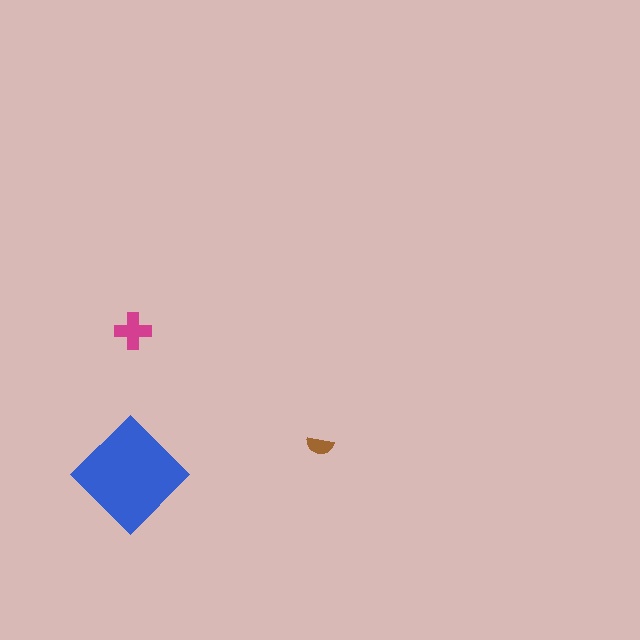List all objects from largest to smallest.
The blue diamond, the magenta cross, the brown semicircle.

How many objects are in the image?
There are 3 objects in the image.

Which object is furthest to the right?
The brown semicircle is rightmost.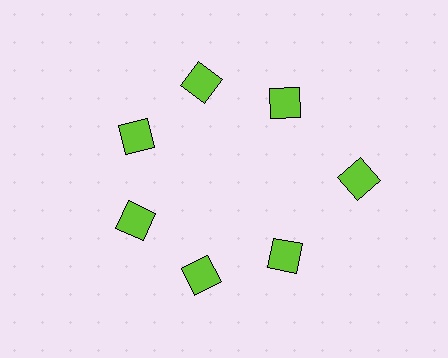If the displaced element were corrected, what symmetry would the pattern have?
It would have 7-fold rotational symmetry — the pattern would map onto itself every 51 degrees.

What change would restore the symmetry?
The symmetry would be restored by moving it inward, back onto the ring so that all 7 diamonds sit at equal angles and equal distance from the center.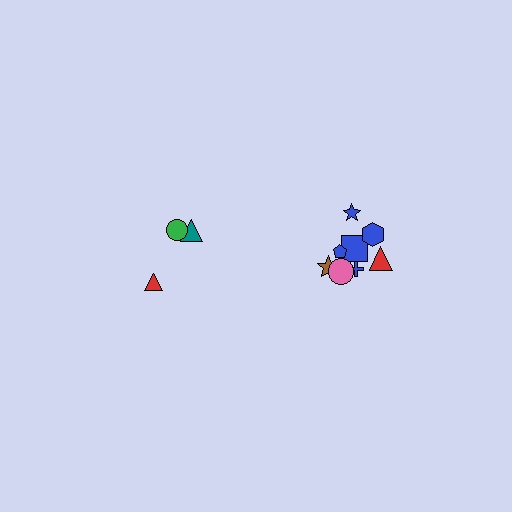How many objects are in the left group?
There are 3 objects.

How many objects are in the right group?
There are 8 objects.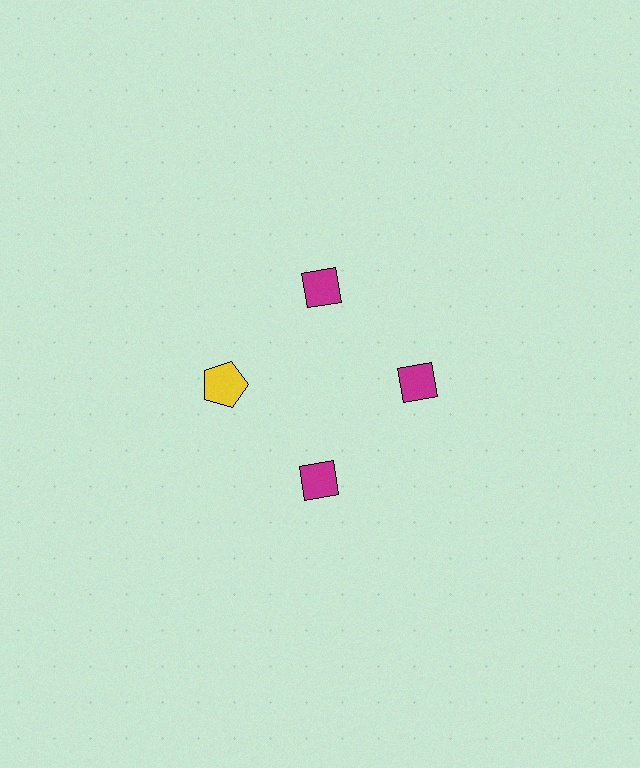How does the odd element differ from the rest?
It differs in both color (yellow instead of magenta) and shape (pentagon instead of diamond).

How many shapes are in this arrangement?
There are 4 shapes arranged in a ring pattern.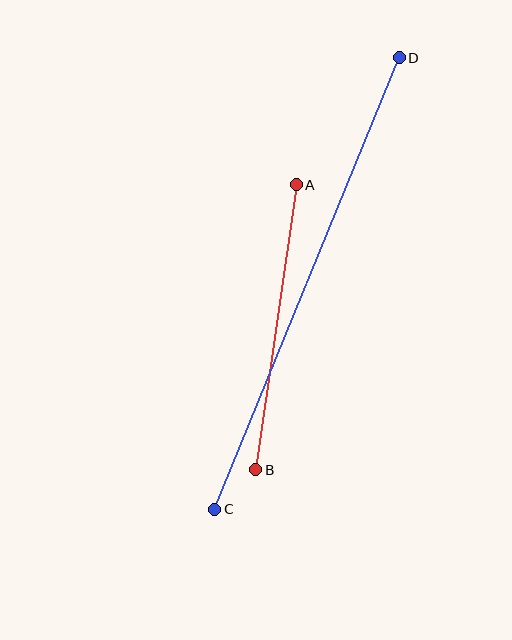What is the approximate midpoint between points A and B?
The midpoint is at approximately (276, 327) pixels.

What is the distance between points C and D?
The distance is approximately 488 pixels.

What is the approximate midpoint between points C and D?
The midpoint is at approximately (307, 283) pixels.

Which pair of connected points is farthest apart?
Points C and D are farthest apart.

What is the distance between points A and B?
The distance is approximately 288 pixels.